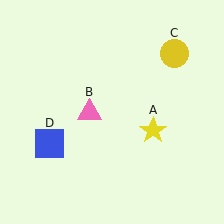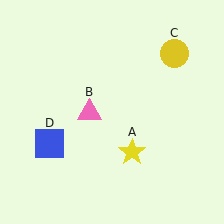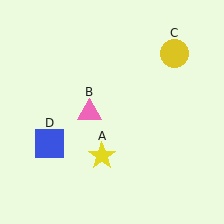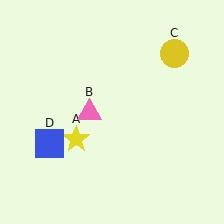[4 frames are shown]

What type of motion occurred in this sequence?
The yellow star (object A) rotated clockwise around the center of the scene.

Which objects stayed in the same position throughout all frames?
Pink triangle (object B) and yellow circle (object C) and blue square (object D) remained stationary.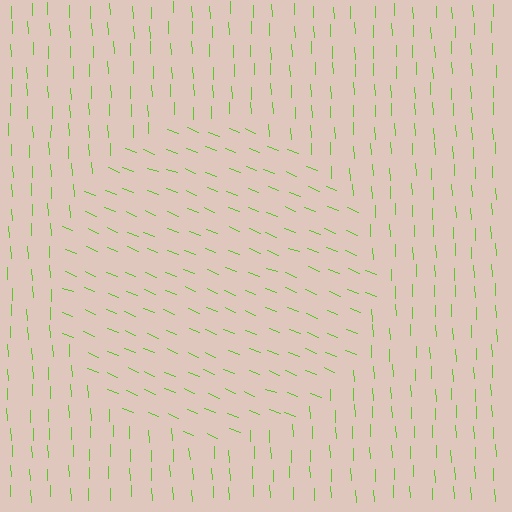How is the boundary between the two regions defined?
The boundary is defined purely by a change in line orientation (approximately 65 degrees difference). All lines are the same color and thickness.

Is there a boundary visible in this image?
Yes, there is a texture boundary formed by a change in line orientation.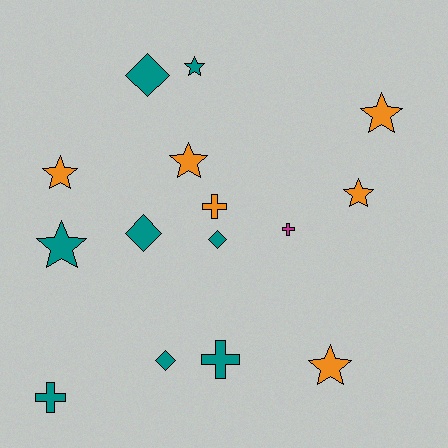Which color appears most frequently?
Teal, with 8 objects.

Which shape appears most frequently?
Star, with 7 objects.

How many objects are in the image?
There are 15 objects.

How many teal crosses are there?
There are 2 teal crosses.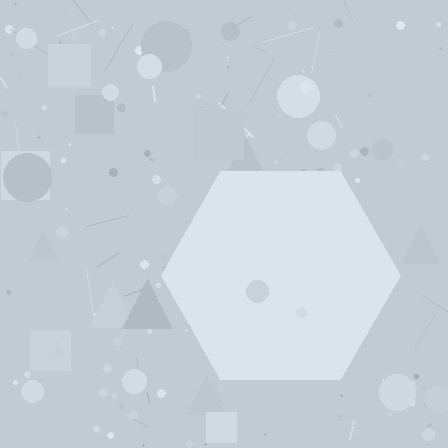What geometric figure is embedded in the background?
A hexagon is embedded in the background.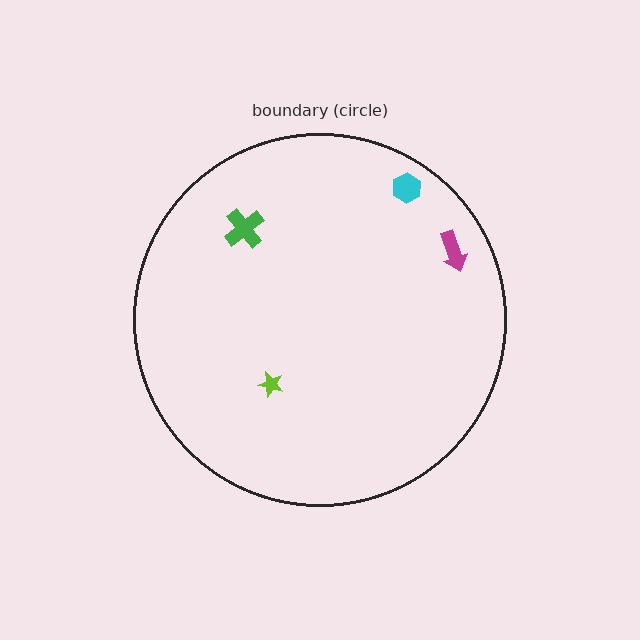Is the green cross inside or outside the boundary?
Inside.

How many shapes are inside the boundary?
4 inside, 0 outside.